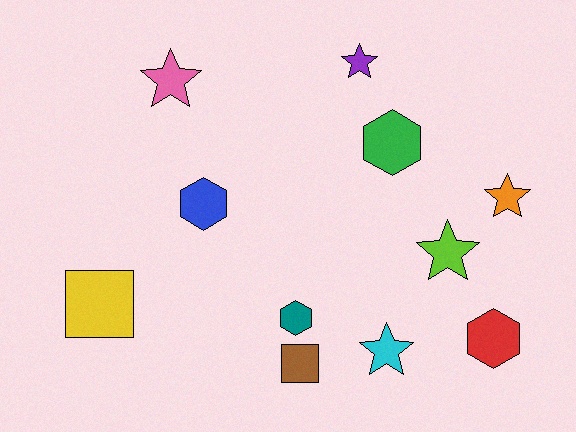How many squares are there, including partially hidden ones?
There are 2 squares.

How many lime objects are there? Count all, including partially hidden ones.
There is 1 lime object.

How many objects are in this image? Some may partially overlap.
There are 11 objects.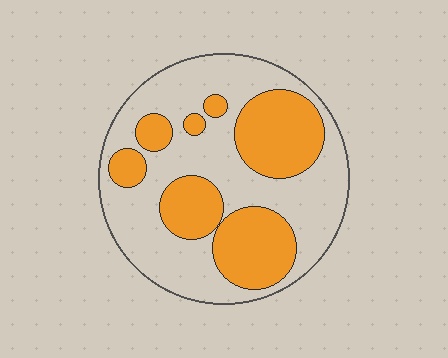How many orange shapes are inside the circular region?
7.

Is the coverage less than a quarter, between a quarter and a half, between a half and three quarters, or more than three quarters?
Between a quarter and a half.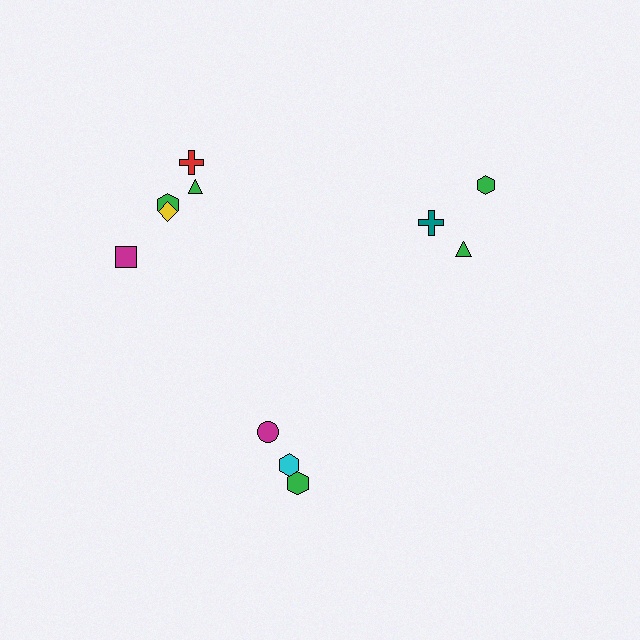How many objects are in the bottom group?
There are 3 objects.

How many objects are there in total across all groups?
There are 11 objects.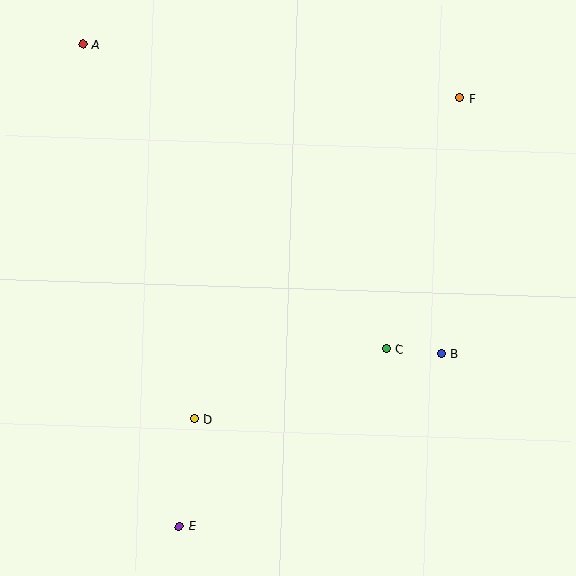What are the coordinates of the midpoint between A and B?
The midpoint between A and B is at (262, 199).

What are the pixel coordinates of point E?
Point E is at (179, 526).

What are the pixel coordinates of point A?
Point A is at (83, 44).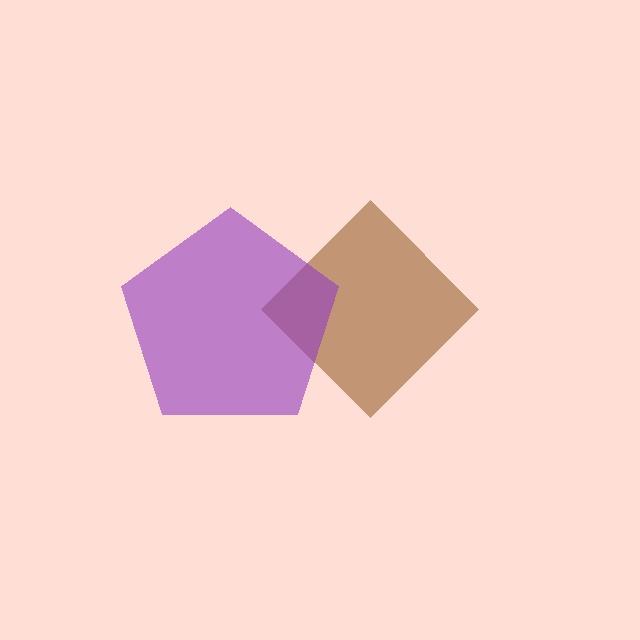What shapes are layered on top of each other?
The layered shapes are: a brown diamond, a purple pentagon.